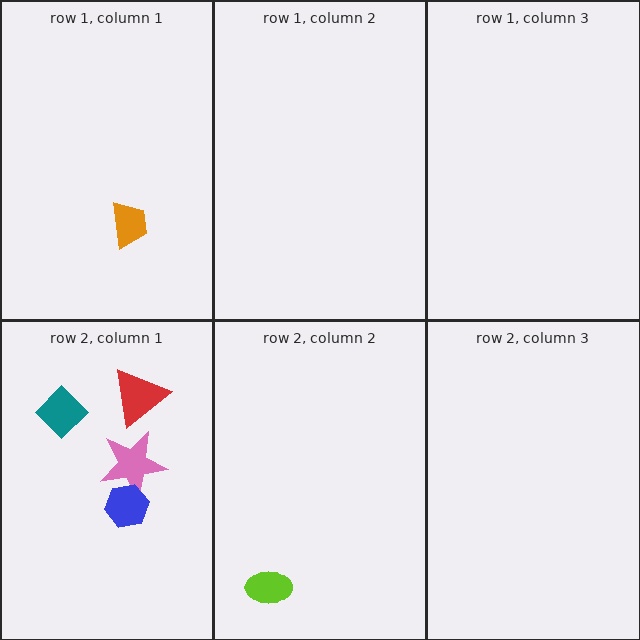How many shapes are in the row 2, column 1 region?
4.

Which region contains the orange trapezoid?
The row 1, column 1 region.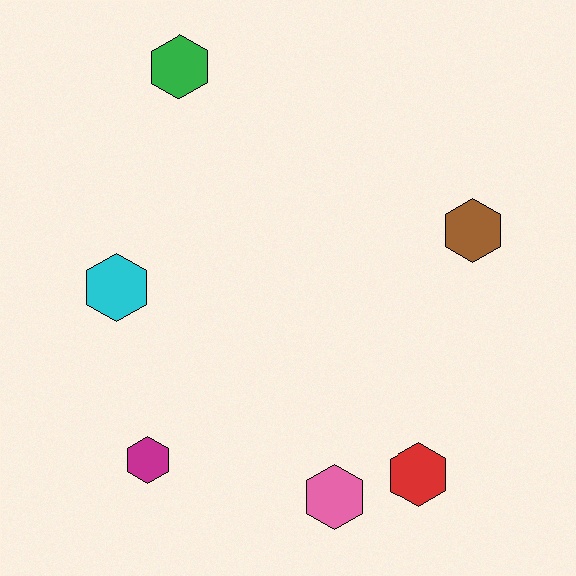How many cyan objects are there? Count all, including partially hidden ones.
There is 1 cyan object.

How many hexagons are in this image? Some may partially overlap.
There are 6 hexagons.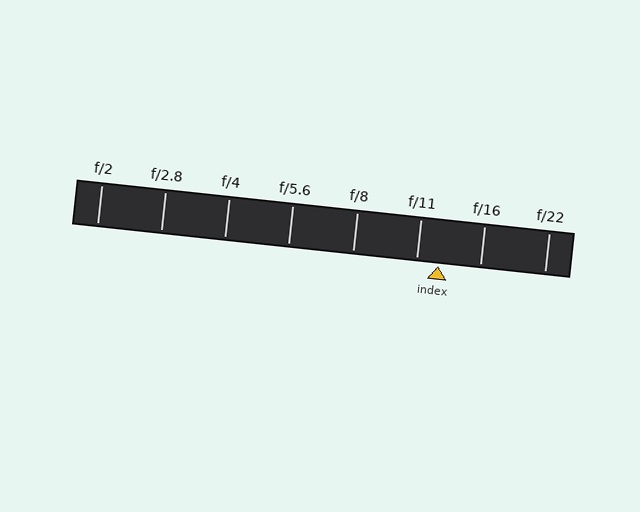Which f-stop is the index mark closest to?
The index mark is closest to f/11.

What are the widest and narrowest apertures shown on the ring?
The widest aperture shown is f/2 and the narrowest is f/22.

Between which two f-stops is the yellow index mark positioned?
The index mark is between f/11 and f/16.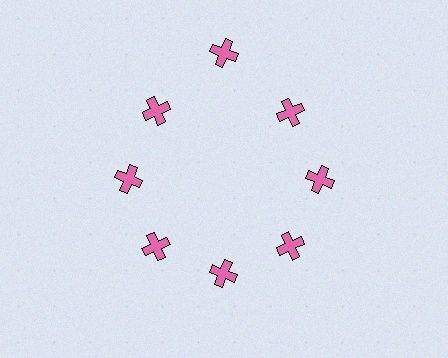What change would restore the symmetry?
The symmetry would be restored by moving it inward, back onto the ring so that all 8 crosses sit at equal angles and equal distance from the center.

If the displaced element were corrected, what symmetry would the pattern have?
It would have 8-fold rotational symmetry — the pattern would map onto itself every 45 degrees.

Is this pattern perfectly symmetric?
No. The 8 pink crosses are arranged in a ring, but one element near the 12 o'clock position is pushed outward from the center, breaking the 8-fold rotational symmetry.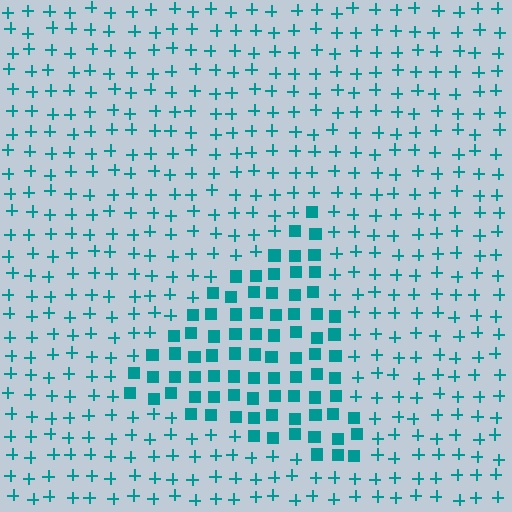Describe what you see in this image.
The image is filled with small teal elements arranged in a uniform grid. A triangle-shaped region contains squares, while the surrounding area contains plus signs. The boundary is defined purely by the change in element shape.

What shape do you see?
I see a triangle.